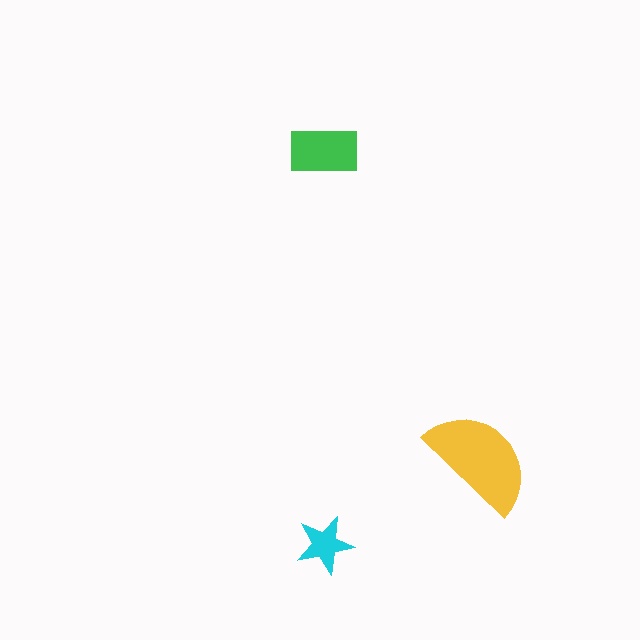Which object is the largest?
The yellow semicircle.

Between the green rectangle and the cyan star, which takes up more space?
The green rectangle.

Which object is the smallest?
The cyan star.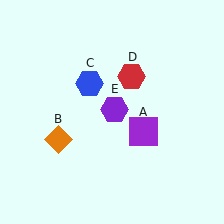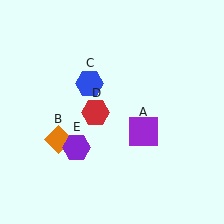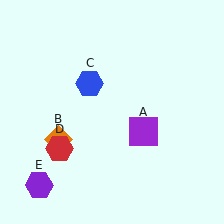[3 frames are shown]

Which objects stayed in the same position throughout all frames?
Purple square (object A) and orange diamond (object B) and blue hexagon (object C) remained stationary.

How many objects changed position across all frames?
2 objects changed position: red hexagon (object D), purple hexagon (object E).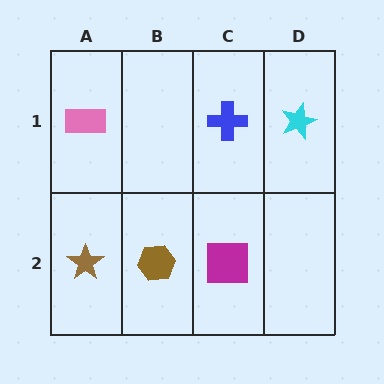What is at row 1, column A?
A pink rectangle.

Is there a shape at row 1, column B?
No, that cell is empty.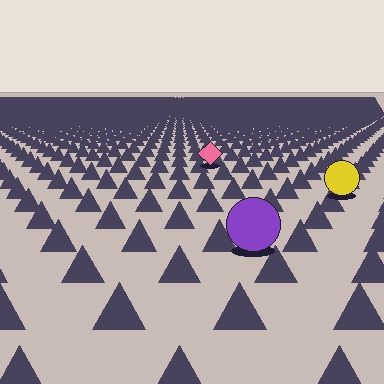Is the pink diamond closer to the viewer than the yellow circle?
No. The yellow circle is closer — you can tell from the texture gradient: the ground texture is coarser near it.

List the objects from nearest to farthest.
From nearest to farthest: the purple circle, the yellow circle, the pink diamond.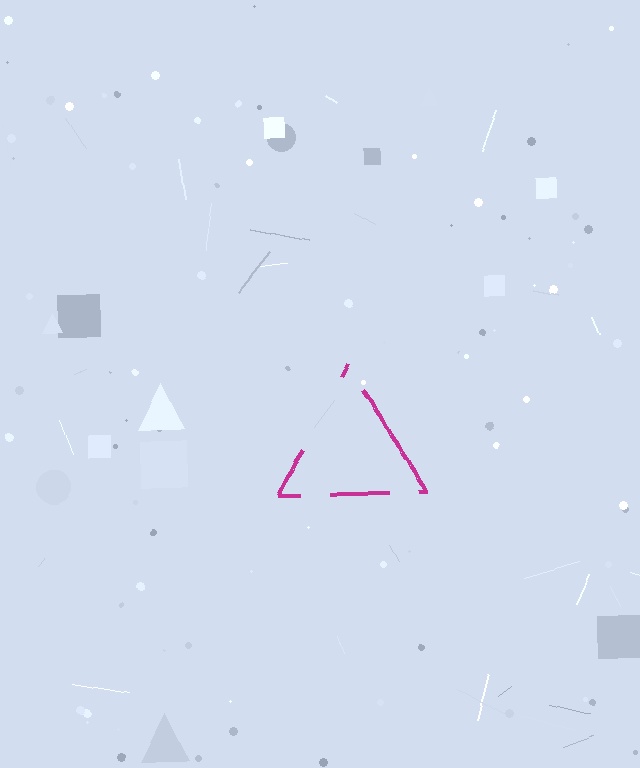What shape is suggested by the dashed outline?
The dashed outline suggests a triangle.